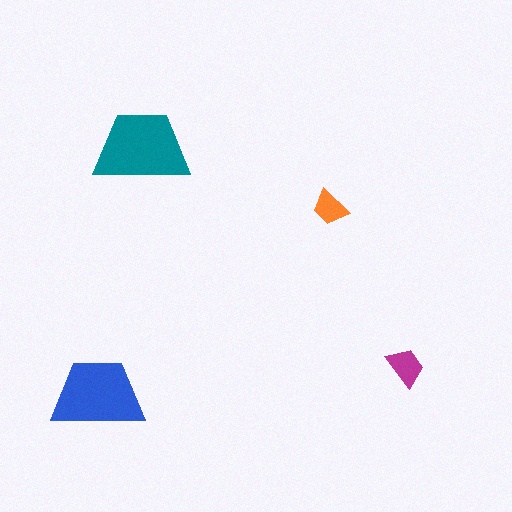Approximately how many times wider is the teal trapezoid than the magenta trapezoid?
About 2.5 times wider.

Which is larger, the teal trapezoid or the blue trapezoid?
The teal one.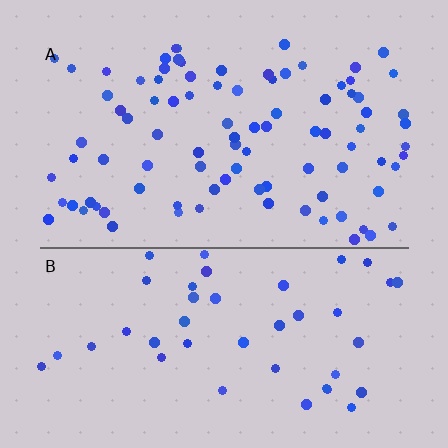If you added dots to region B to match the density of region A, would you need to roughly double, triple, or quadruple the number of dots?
Approximately double.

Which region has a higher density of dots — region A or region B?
A (the top).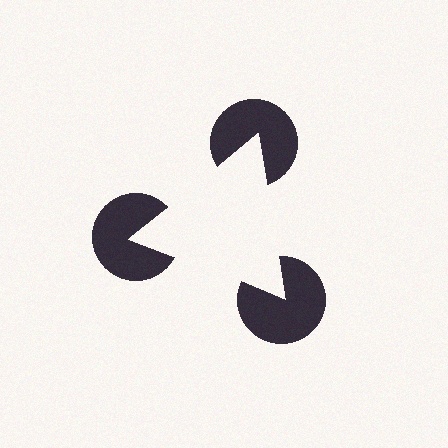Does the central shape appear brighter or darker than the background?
It typically appears slightly brighter than the background, even though no actual brightness change is drawn.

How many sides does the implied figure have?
3 sides.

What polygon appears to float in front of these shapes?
An illusory triangle — its edges are inferred from the aligned wedge cuts in the pac-man discs, not physically drawn.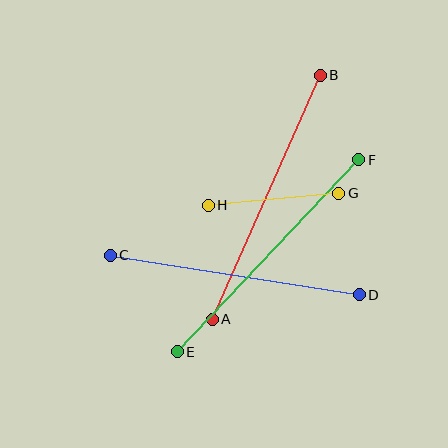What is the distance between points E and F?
The distance is approximately 264 pixels.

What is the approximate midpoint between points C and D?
The midpoint is at approximately (235, 275) pixels.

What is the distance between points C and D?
The distance is approximately 252 pixels.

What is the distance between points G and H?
The distance is approximately 131 pixels.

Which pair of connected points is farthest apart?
Points A and B are farthest apart.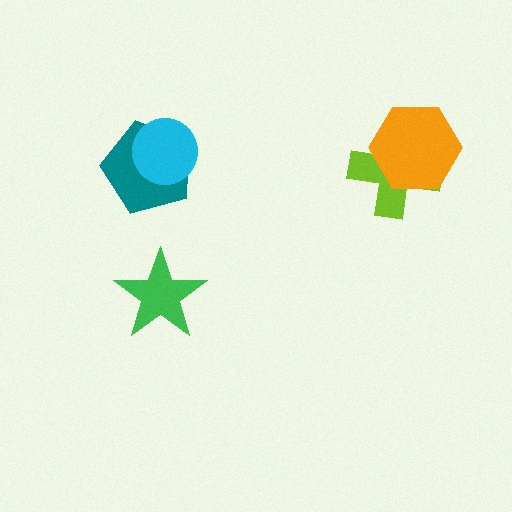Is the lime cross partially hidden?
Yes, it is partially covered by another shape.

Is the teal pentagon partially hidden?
Yes, it is partially covered by another shape.